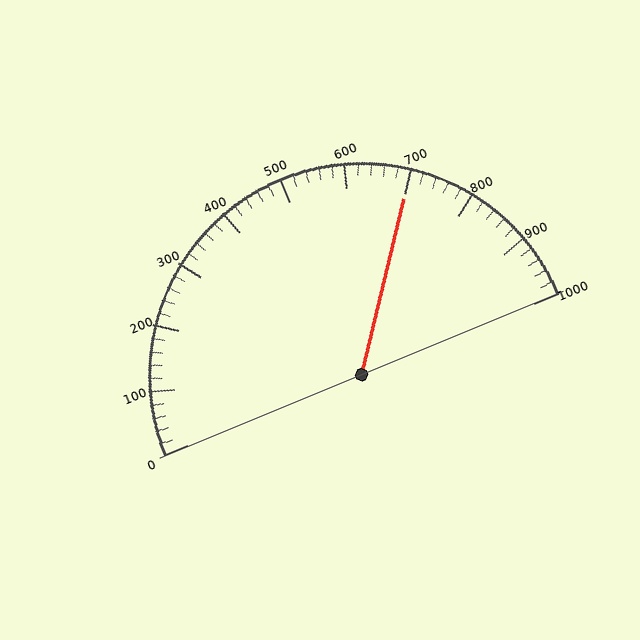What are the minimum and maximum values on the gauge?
The gauge ranges from 0 to 1000.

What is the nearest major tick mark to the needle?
The nearest major tick mark is 700.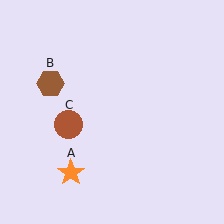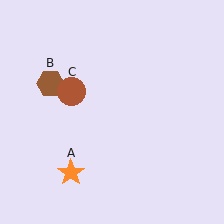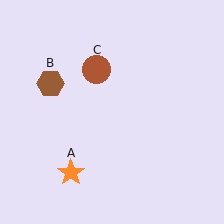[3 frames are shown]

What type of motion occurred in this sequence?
The brown circle (object C) rotated clockwise around the center of the scene.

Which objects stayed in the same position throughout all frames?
Orange star (object A) and brown hexagon (object B) remained stationary.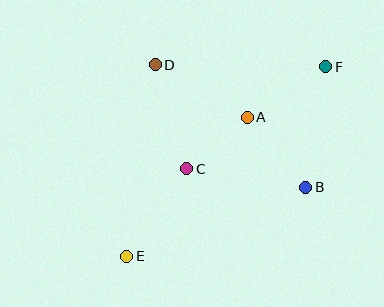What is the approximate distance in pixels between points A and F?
The distance between A and F is approximately 93 pixels.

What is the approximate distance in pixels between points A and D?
The distance between A and D is approximately 106 pixels.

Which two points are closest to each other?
Points A and C are closest to each other.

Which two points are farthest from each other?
Points E and F are farthest from each other.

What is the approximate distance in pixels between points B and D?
The distance between B and D is approximately 194 pixels.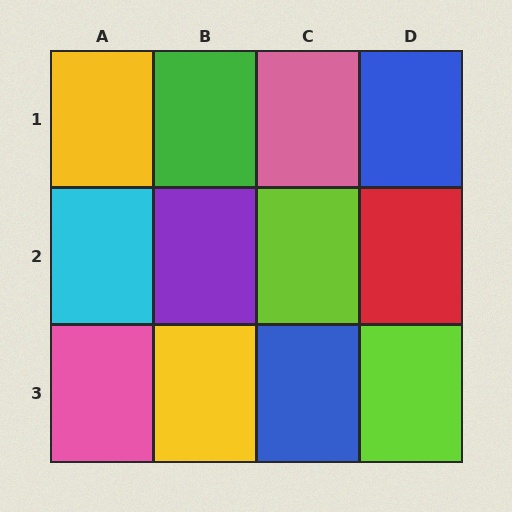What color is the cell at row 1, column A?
Yellow.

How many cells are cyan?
1 cell is cyan.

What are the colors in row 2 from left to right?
Cyan, purple, lime, red.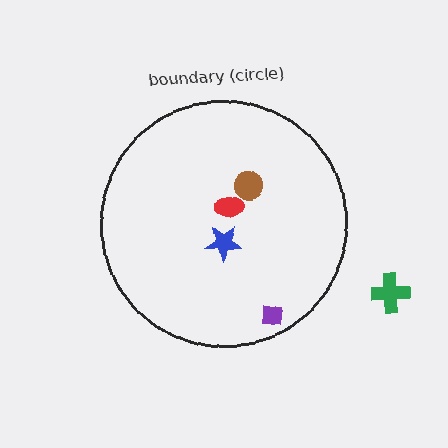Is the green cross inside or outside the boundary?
Outside.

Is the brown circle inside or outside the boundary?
Inside.